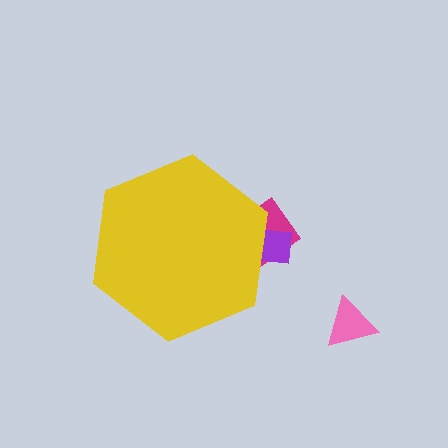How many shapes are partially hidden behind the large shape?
2 shapes are partially hidden.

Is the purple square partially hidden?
Yes, the purple square is partially hidden behind the yellow hexagon.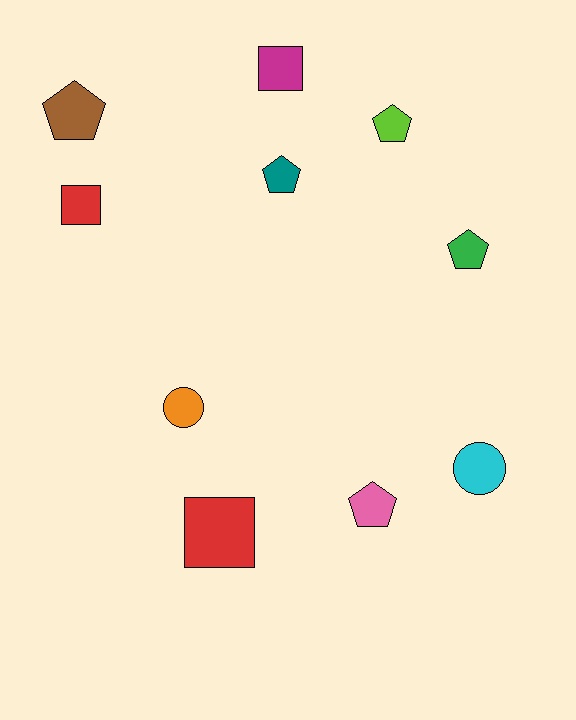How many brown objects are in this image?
There is 1 brown object.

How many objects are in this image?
There are 10 objects.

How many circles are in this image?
There are 2 circles.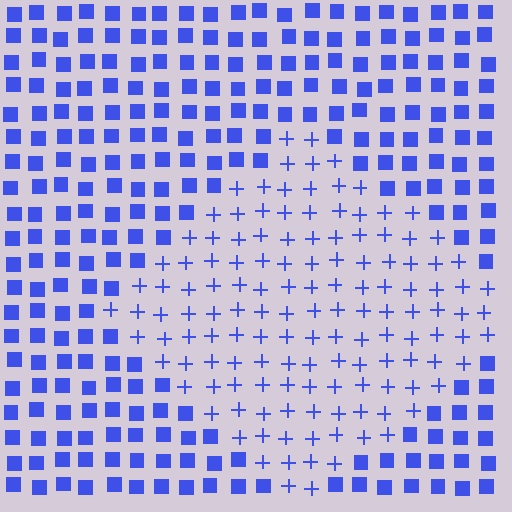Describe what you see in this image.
The image is filled with small blue elements arranged in a uniform grid. A diamond-shaped region contains plus signs, while the surrounding area contains squares. The boundary is defined purely by the change in element shape.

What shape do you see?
I see a diamond.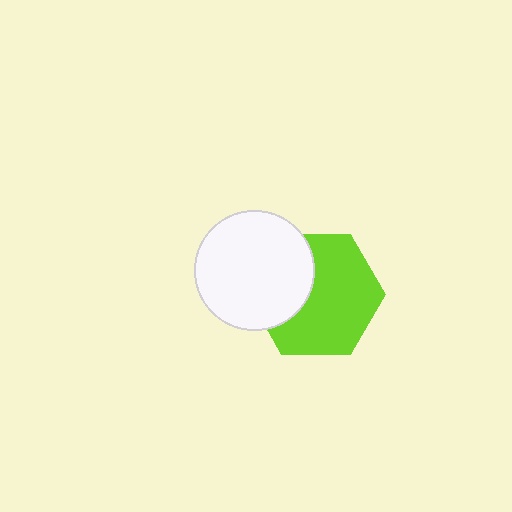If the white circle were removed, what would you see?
You would see the complete lime hexagon.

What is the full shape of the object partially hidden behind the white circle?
The partially hidden object is a lime hexagon.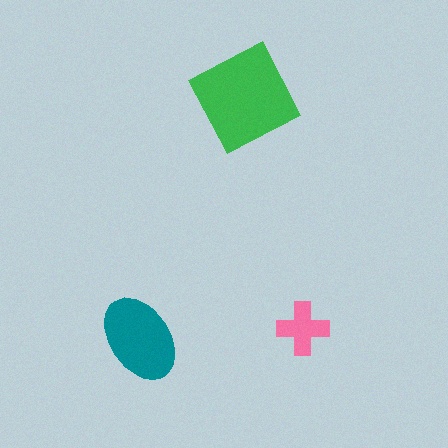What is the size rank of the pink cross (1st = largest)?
3rd.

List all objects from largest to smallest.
The green diamond, the teal ellipse, the pink cross.